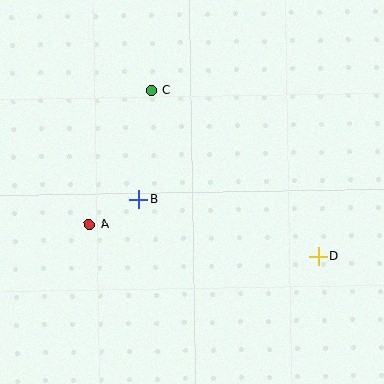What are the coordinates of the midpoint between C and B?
The midpoint between C and B is at (145, 145).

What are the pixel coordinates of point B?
Point B is at (139, 199).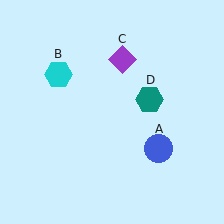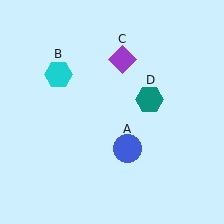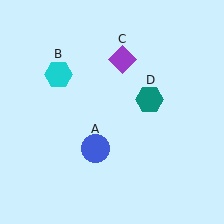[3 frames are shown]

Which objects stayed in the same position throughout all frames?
Cyan hexagon (object B) and purple diamond (object C) and teal hexagon (object D) remained stationary.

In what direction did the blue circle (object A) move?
The blue circle (object A) moved left.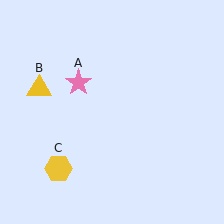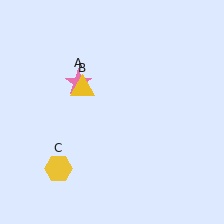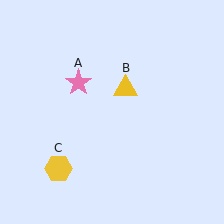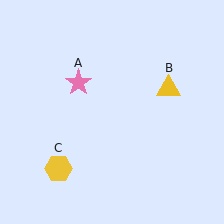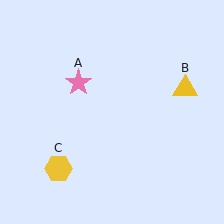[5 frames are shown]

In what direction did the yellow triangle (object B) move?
The yellow triangle (object B) moved right.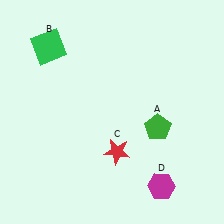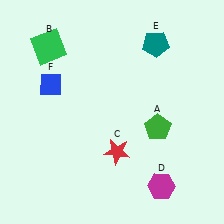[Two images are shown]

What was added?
A teal pentagon (E), a blue diamond (F) were added in Image 2.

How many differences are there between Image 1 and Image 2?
There are 2 differences between the two images.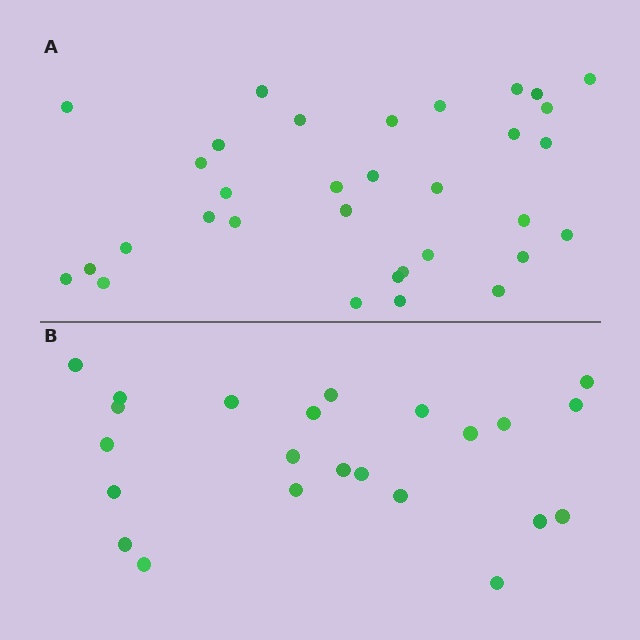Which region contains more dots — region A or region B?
Region A (the top region) has more dots.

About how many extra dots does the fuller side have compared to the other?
Region A has roughly 10 or so more dots than region B.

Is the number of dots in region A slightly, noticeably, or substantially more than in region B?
Region A has noticeably more, but not dramatically so. The ratio is roughly 1.4 to 1.